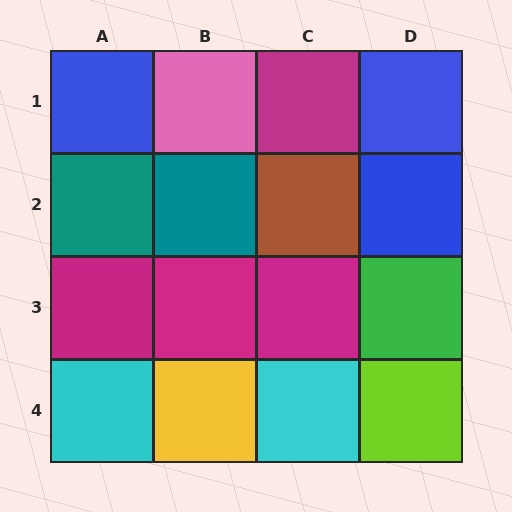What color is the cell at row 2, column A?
Teal.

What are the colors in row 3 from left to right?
Magenta, magenta, magenta, green.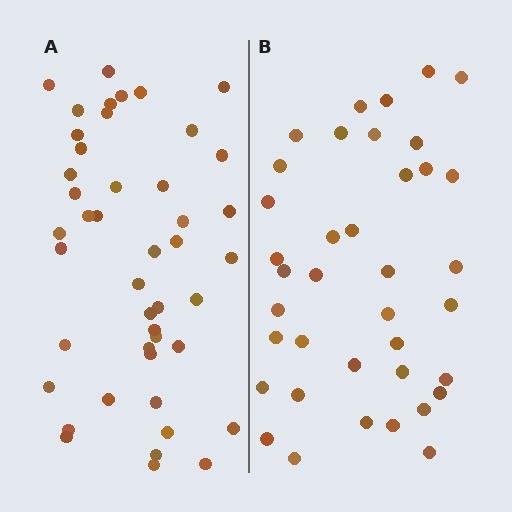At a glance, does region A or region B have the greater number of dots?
Region A (the left region) has more dots.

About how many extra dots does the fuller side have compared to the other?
Region A has roughly 8 or so more dots than region B.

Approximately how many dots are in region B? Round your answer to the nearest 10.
About 40 dots. (The exact count is 38, which rounds to 40.)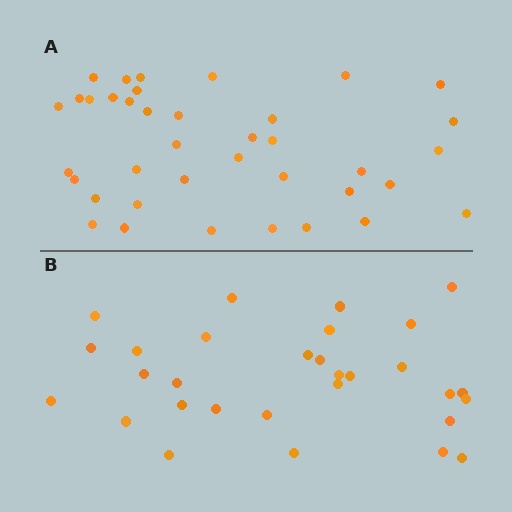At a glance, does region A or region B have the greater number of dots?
Region A (the top region) has more dots.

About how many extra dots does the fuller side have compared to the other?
Region A has roughly 8 or so more dots than region B.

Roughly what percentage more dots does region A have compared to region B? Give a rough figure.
About 25% more.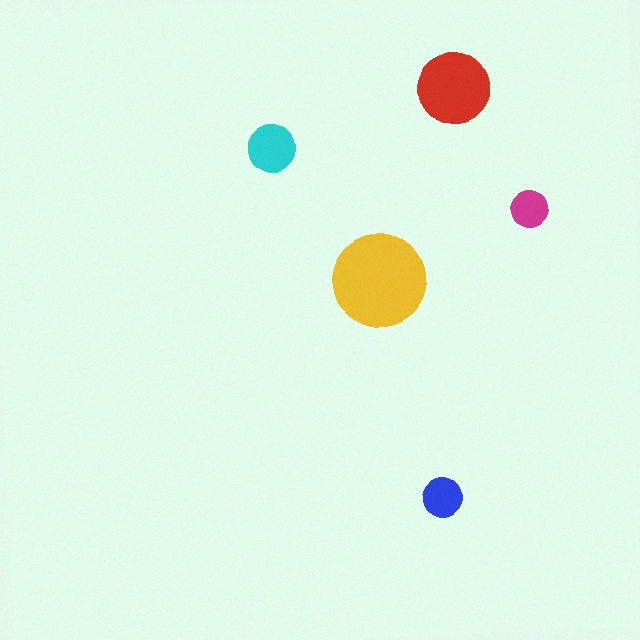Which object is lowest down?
The blue circle is bottommost.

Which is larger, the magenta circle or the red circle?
The red one.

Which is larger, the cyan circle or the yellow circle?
The yellow one.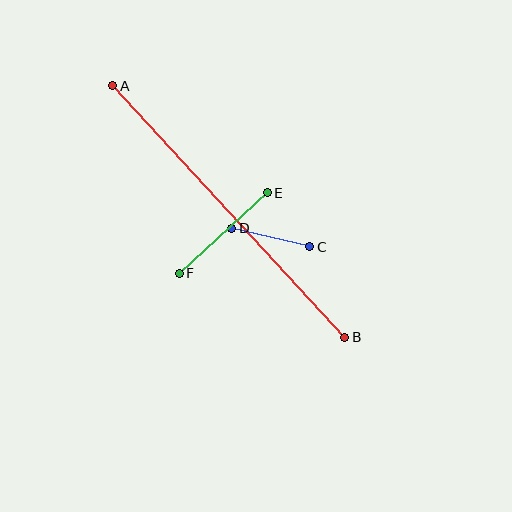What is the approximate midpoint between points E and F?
The midpoint is at approximately (223, 233) pixels.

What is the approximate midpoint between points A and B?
The midpoint is at approximately (229, 211) pixels.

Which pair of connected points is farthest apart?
Points A and B are farthest apart.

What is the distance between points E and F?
The distance is approximately 119 pixels.